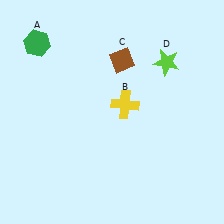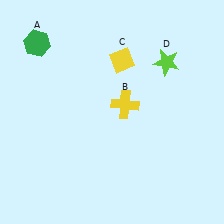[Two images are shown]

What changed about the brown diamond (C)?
In Image 1, C is brown. In Image 2, it changed to yellow.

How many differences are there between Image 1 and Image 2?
There is 1 difference between the two images.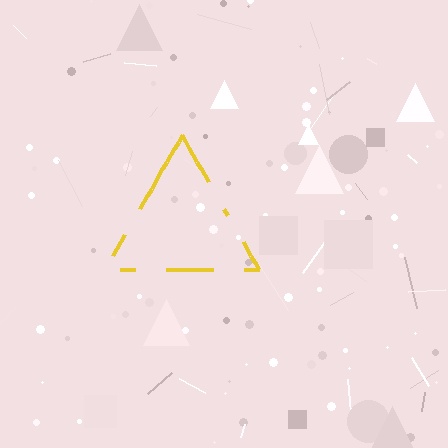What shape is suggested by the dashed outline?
The dashed outline suggests a triangle.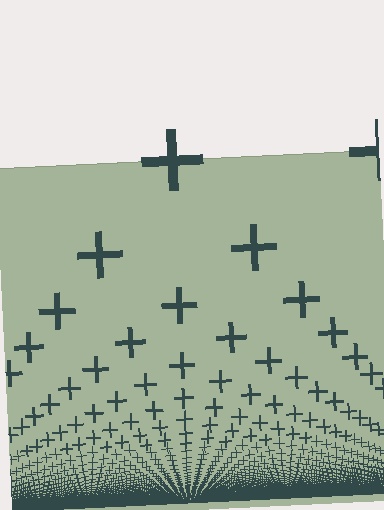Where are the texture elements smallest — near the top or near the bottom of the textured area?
Near the bottom.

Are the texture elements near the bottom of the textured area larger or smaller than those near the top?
Smaller. The gradient is inverted — elements near the bottom are smaller and denser.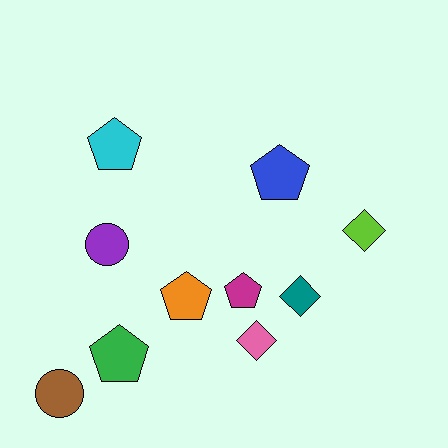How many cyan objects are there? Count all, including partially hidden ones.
There is 1 cyan object.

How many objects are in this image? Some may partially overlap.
There are 10 objects.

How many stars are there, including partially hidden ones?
There are no stars.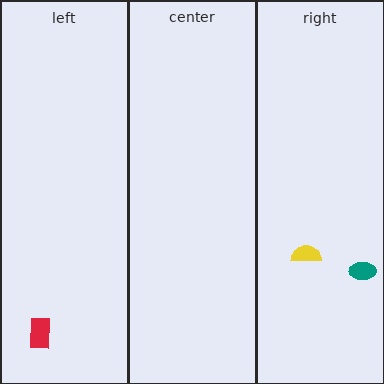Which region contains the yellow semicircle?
The right region.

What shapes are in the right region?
The teal ellipse, the yellow semicircle.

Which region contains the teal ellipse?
The right region.